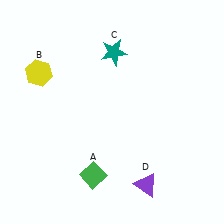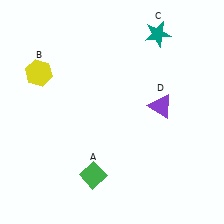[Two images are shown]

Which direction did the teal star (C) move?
The teal star (C) moved right.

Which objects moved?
The objects that moved are: the teal star (C), the purple triangle (D).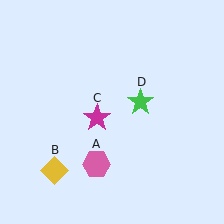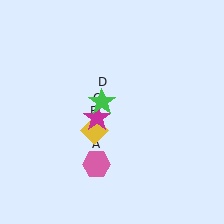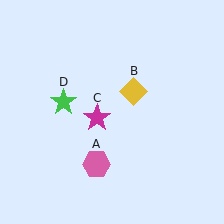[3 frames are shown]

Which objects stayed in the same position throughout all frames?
Pink hexagon (object A) and magenta star (object C) remained stationary.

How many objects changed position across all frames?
2 objects changed position: yellow diamond (object B), green star (object D).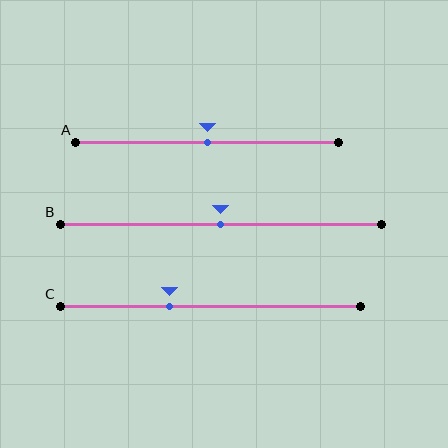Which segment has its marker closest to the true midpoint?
Segment A has its marker closest to the true midpoint.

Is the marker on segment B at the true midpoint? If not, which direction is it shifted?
Yes, the marker on segment B is at the true midpoint.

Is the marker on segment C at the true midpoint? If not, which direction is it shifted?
No, the marker on segment C is shifted to the left by about 14% of the segment length.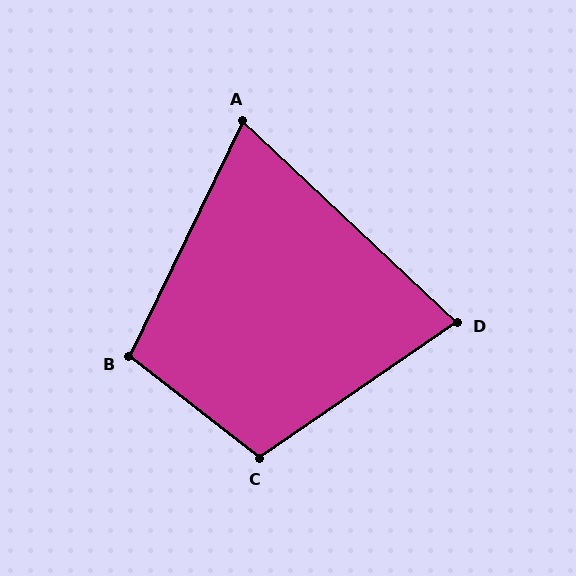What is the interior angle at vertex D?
Approximately 77 degrees (acute).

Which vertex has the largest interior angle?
C, at approximately 107 degrees.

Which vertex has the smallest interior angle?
A, at approximately 73 degrees.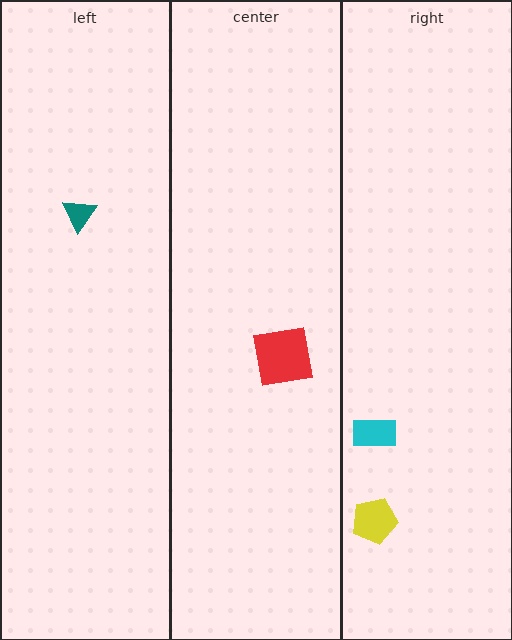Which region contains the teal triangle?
The left region.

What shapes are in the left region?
The teal triangle.